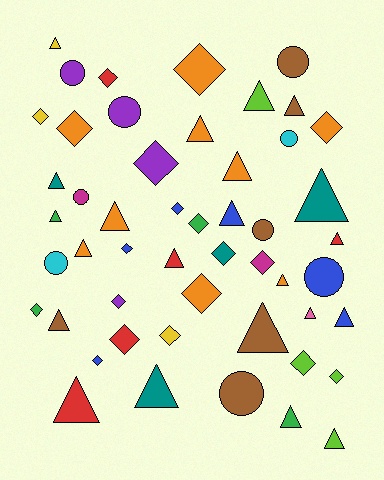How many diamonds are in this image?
There are 19 diamonds.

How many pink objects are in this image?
There is 1 pink object.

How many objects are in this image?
There are 50 objects.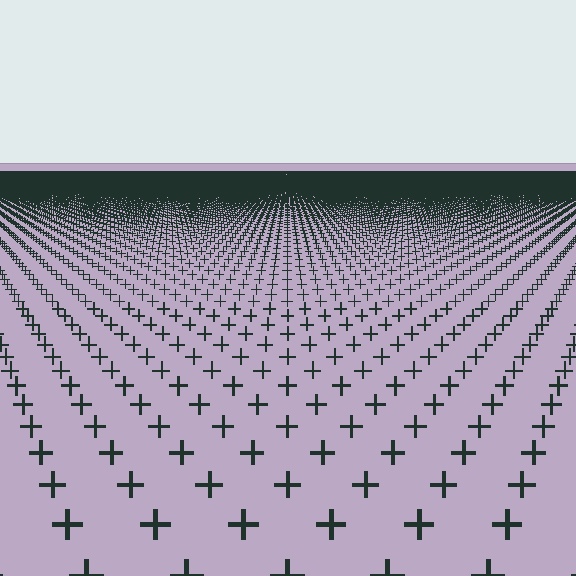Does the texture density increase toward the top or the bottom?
Density increases toward the top.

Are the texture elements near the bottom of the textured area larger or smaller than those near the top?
Larger. Near the bottom, elements are closer to the viewer and appear at a bigger on-screen size.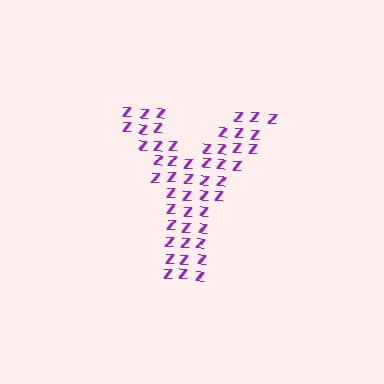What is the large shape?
The large shape is the letter Y.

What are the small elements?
The small elements are letter Z's.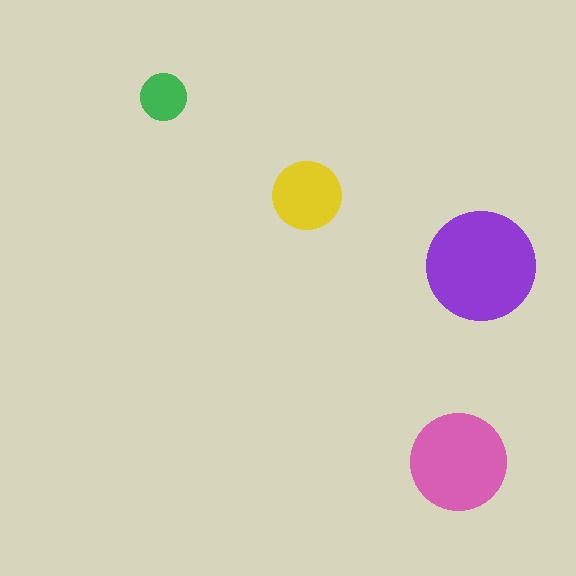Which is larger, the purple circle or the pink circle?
The purple one.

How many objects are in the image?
There are 4 objects in the image.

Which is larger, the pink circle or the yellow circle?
The pink one.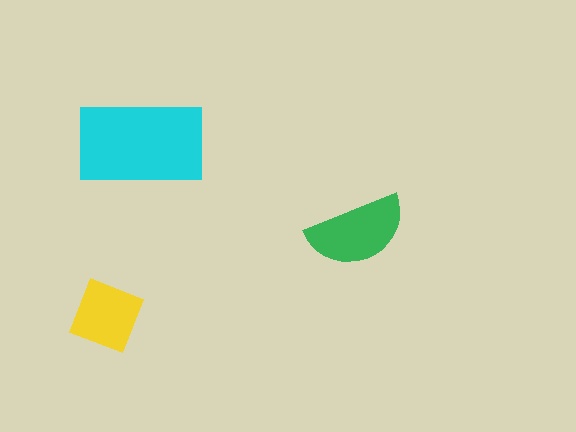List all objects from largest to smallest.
The cyan rectangle, the green semicircle, the yellow square.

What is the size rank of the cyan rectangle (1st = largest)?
1st.